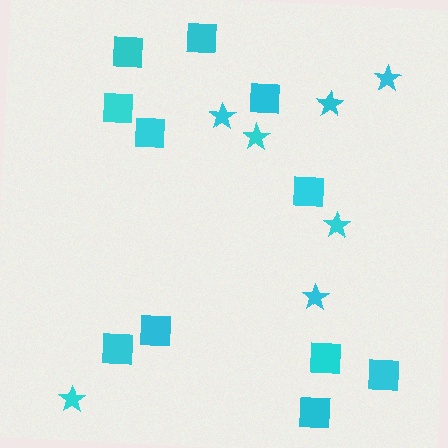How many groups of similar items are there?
There are 2 groups: one group of stars (7) and one group of squares (11).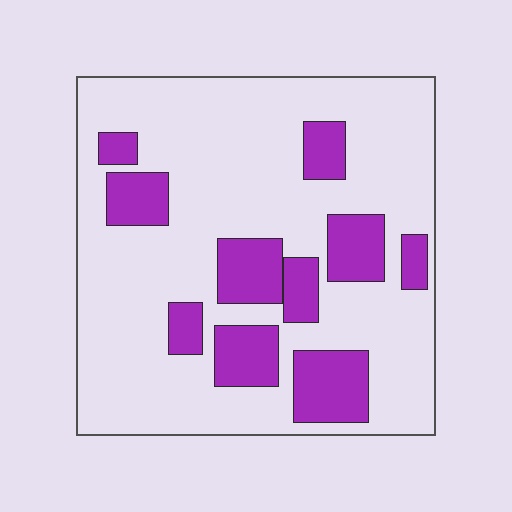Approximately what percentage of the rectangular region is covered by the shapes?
Approximately 25%.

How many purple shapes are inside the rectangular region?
10.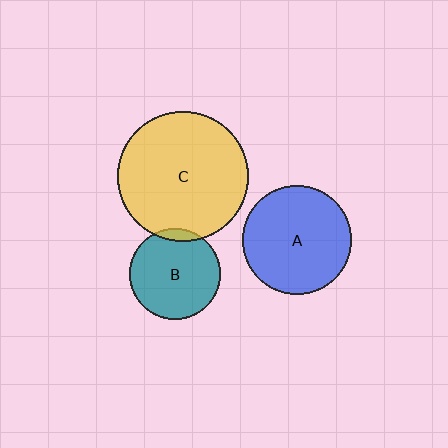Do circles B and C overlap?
Yes.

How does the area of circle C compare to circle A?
Approximately 1.4 times.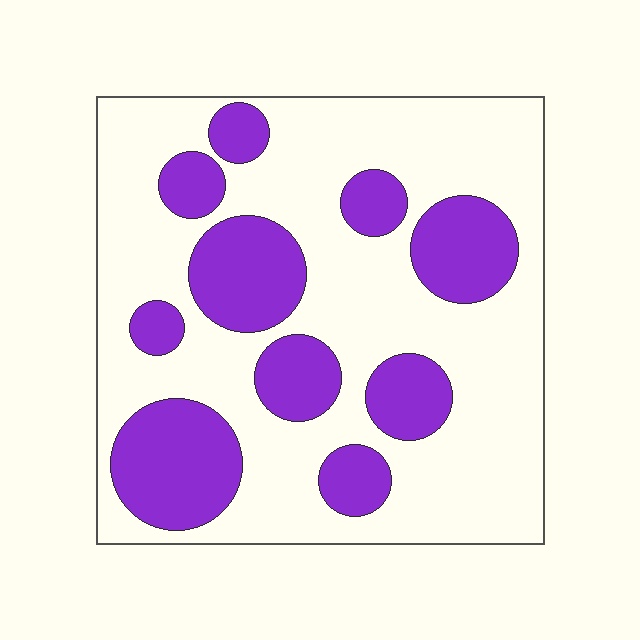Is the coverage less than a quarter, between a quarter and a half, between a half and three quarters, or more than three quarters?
Between a quarter and a half.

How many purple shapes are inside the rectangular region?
10.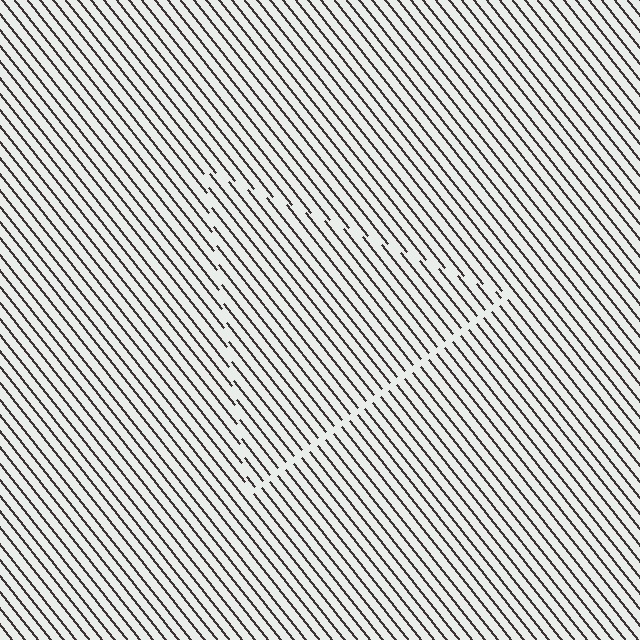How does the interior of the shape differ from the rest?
The interior of the shape contains the same grating, shifted by half a period — the contour is defined by the phase discontinuity where line-ends from the inner and outer gratings abut.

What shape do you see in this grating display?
An illusory triangle. The interior of the shape contains the same grating, shifted by half a period — the contour is defined by the phase discontinuity where line-ends from the inner and outer gratings abut.